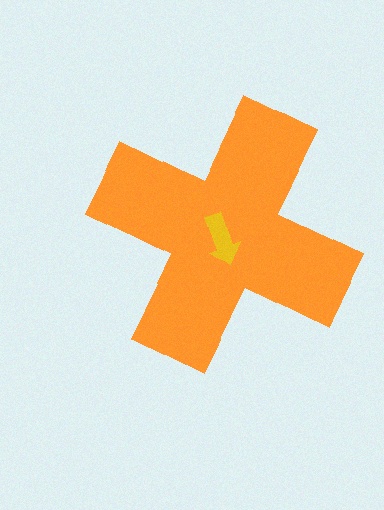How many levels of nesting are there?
2.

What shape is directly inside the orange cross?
The yellow arrow.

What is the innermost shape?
The yellow arrow.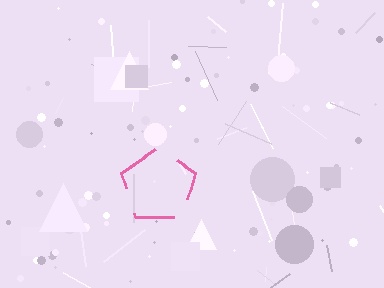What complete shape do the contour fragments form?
The contour fragments form a pentagon.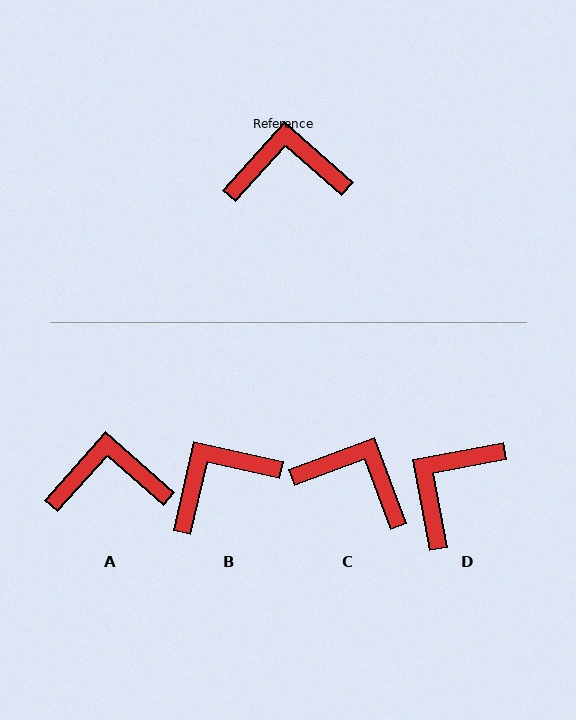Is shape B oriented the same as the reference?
No, it is off by about 29 degrees.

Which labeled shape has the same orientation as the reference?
A.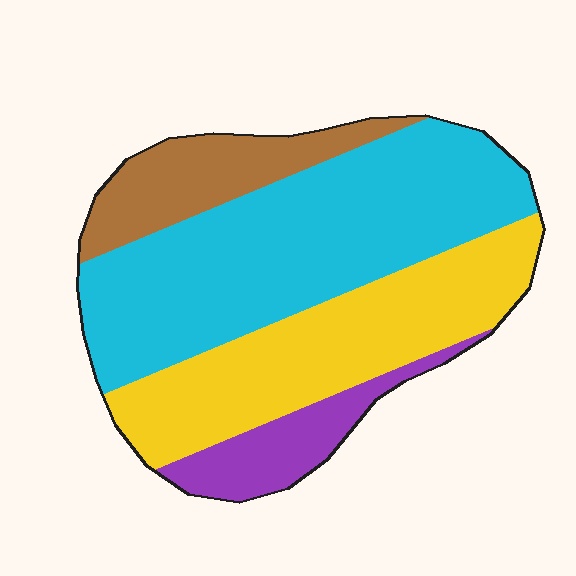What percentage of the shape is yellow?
Yellow takes up between a sixth and a third of the shape.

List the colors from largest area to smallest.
From largest to smallest: cyan, yellow, brown, purple.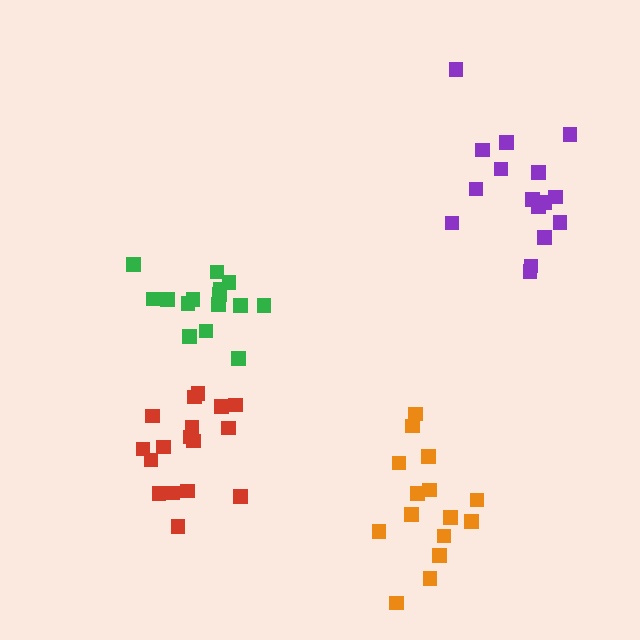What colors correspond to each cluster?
The clusters are colored: red, orange, green, purple.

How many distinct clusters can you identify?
There are 4 distinct clusters.